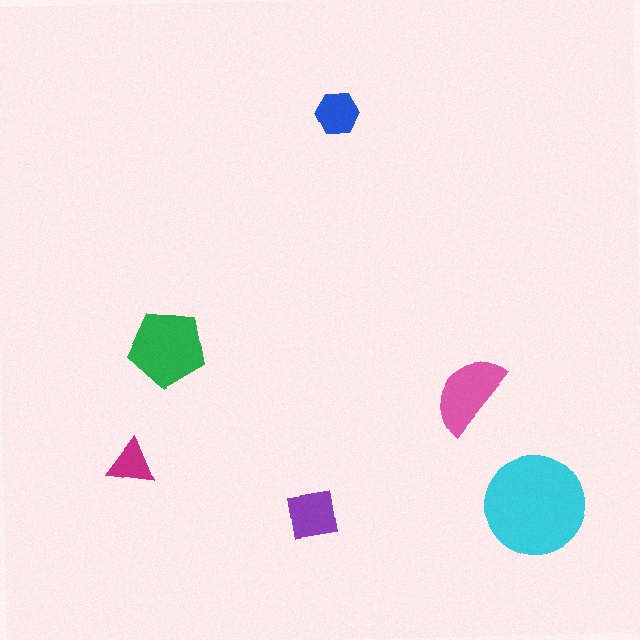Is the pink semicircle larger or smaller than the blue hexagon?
Larger.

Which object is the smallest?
The magenta triangle.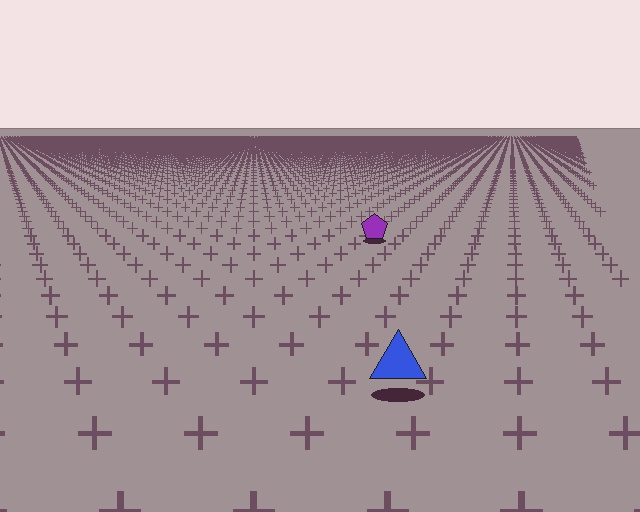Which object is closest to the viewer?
The blue triangle is closest. The texture marks near it are larger and more spread out.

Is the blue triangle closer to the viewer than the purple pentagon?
Yes. The blue triangle is closer — you can tell from the texture gradient: the ground texture is coarser near it.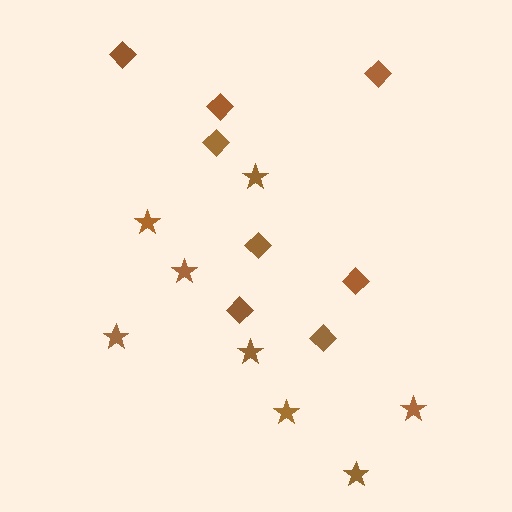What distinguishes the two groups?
There are 2 groups: one group of diamonds (8) and one group of stars (8).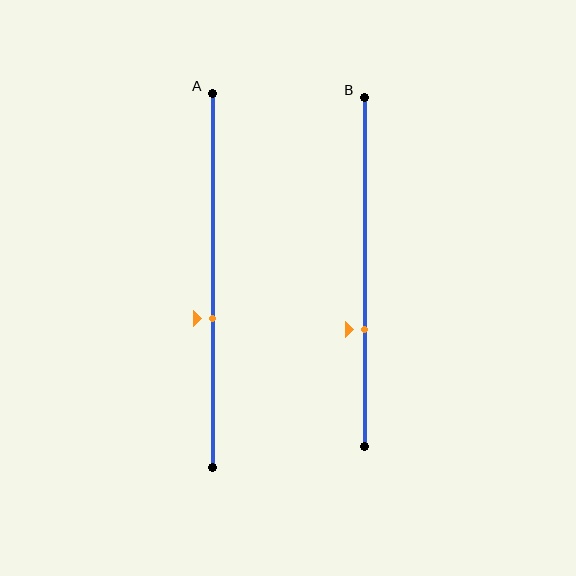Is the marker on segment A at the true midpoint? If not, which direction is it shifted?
No, the marker on segment A is shifted downward by about 10% of the segment length.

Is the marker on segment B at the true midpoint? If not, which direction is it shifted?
No, the marker on segment B is shifted downward by about 17% of the segment length.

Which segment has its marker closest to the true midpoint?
Segment A has its marker closest to the true midpoint.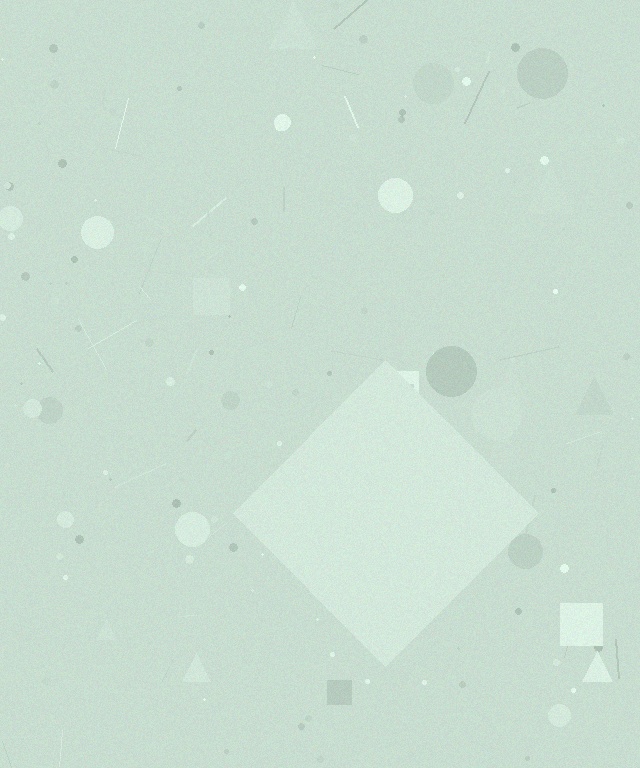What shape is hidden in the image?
A diamond is hidden in the image.